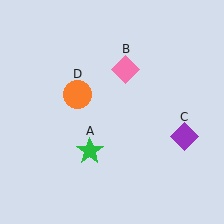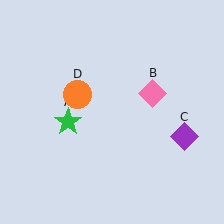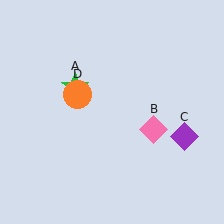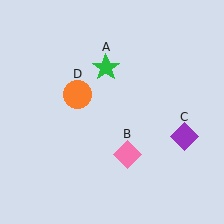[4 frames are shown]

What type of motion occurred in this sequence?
The green star (object A), pink diamond (object B) rotated clockwise around the center of the scene.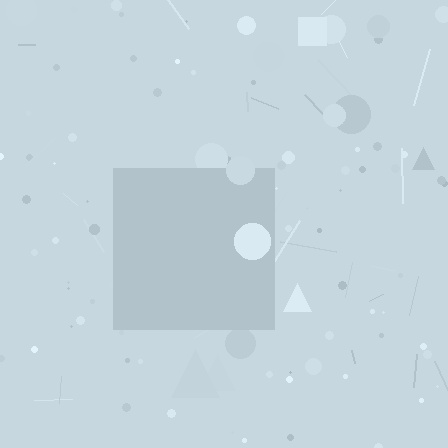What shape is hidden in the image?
A square is hidden in the image.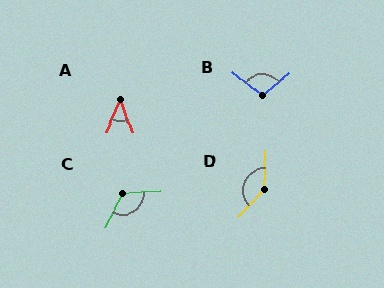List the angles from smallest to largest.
A (41°), B (102°), C (121°), D (140°).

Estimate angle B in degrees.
Approximately 102 degrees.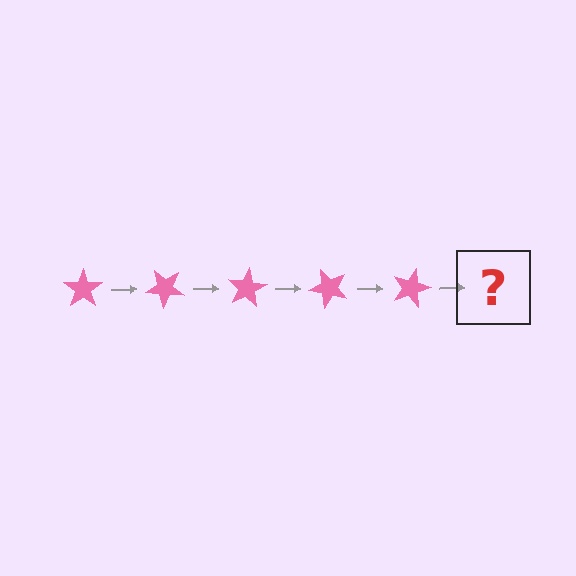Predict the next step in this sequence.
The next step is a pink star rotated 200 degrees.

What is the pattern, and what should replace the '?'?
The pattern is that the star rotates 40 degrees each step. The '?' should be a pink star rotated 200 degrees.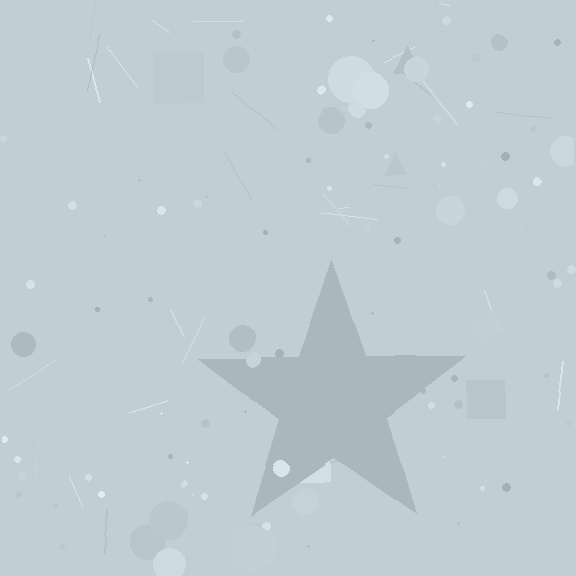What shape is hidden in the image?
A star is hidden in the image.